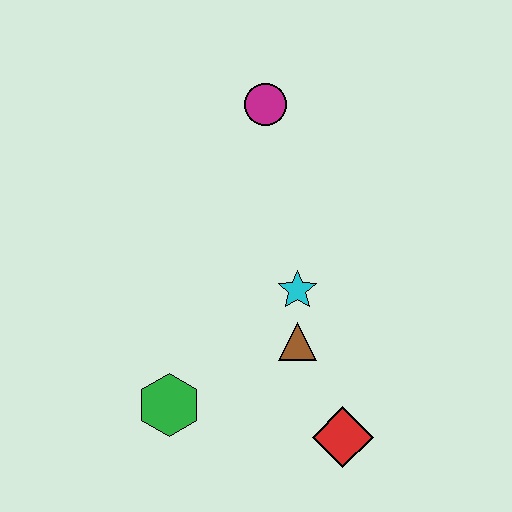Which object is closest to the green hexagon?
The brown triangle is closest to the green hexagon.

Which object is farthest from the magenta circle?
The red diamond is farthest from the magenta circle.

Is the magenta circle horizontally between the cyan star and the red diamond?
No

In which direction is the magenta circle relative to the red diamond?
The magenta circle is above the red diamond.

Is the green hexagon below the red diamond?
No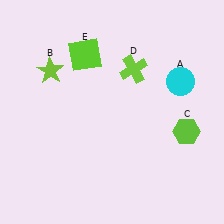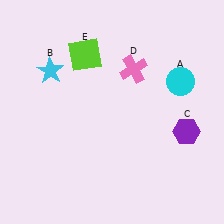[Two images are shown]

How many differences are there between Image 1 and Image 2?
There are 3 differences between the two images.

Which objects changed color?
B changed from lime to cyan. C changed from lime to purple. D changed from lime to pink.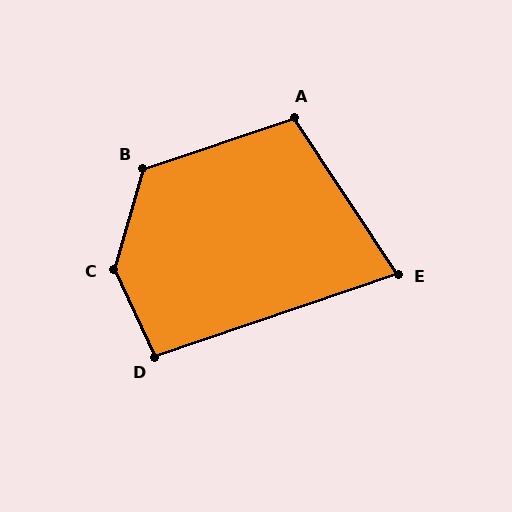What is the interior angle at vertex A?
Approximately 105 degrees (obtuse).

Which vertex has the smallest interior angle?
E, at approximately 75 degrees.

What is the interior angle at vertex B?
Approximately 124 degrees (obtuse).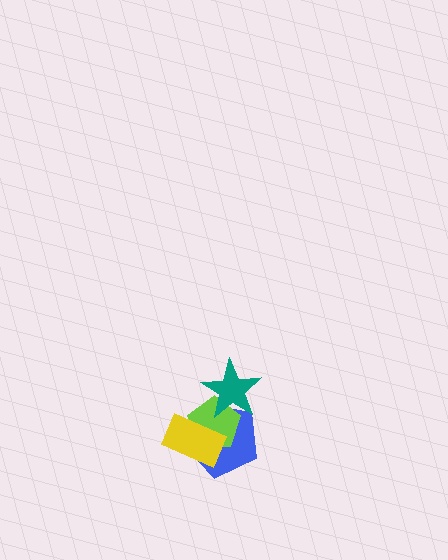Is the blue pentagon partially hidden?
Yes, it is partially covered by another shape.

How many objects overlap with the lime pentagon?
3 objects overlap with the lime pentagon.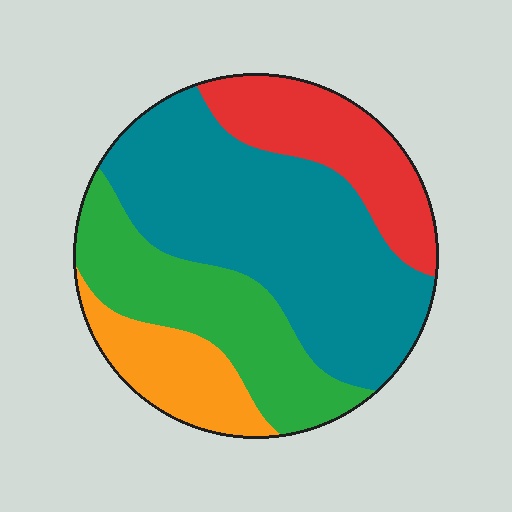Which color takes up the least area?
Orange, at roughly 15%.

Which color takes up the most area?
Teal, at roughly 45%.